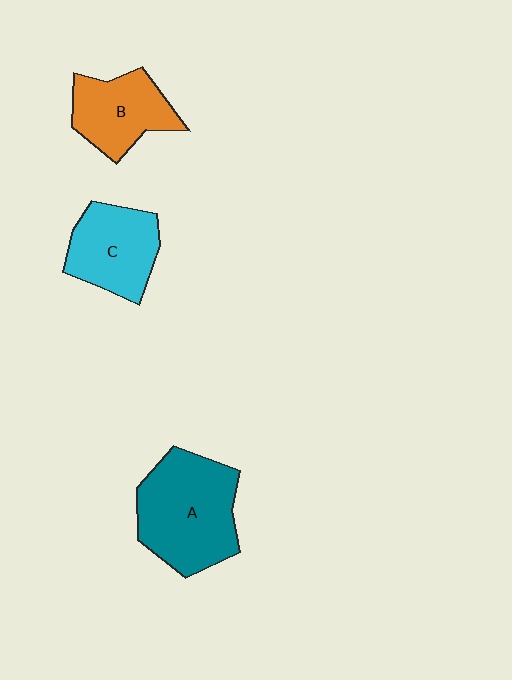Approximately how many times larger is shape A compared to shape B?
Approximately 1.6 times.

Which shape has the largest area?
Shape A (teal).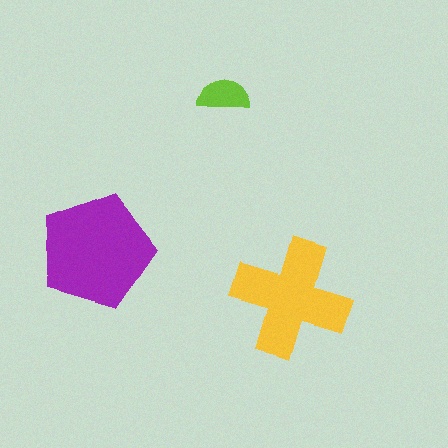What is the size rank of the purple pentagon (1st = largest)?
1st.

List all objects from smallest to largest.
The lime semicircle, the yellow cross, the purple pentagon.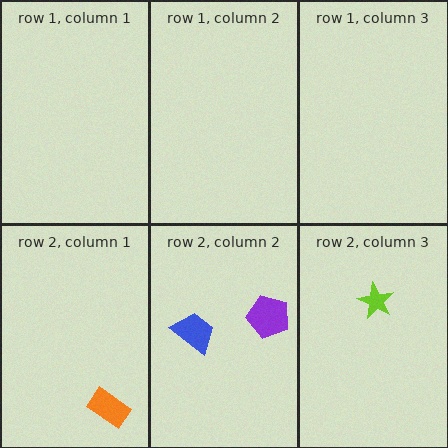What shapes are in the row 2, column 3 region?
The lime star.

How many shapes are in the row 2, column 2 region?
2.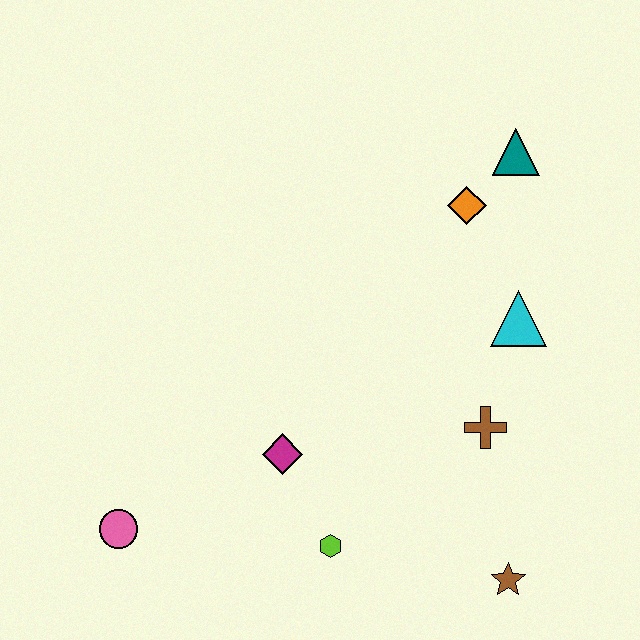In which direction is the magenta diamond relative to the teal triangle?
The magenta diamond is below the teal triangle.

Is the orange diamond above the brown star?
Yes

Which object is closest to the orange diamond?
The teal triangle is closest to the orange diamond.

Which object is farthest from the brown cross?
The pink circle is farthest from the brown cross.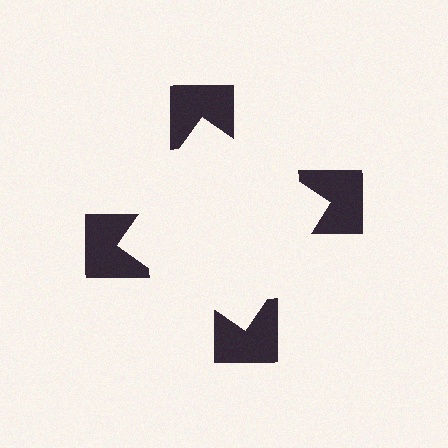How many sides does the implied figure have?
4 sides.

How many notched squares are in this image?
There are 4 — one at each vertex of the illusory square.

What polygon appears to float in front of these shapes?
An illusory square — its edges are inferred from the aligned wedge cuts in the notched squares, not physically drawn.